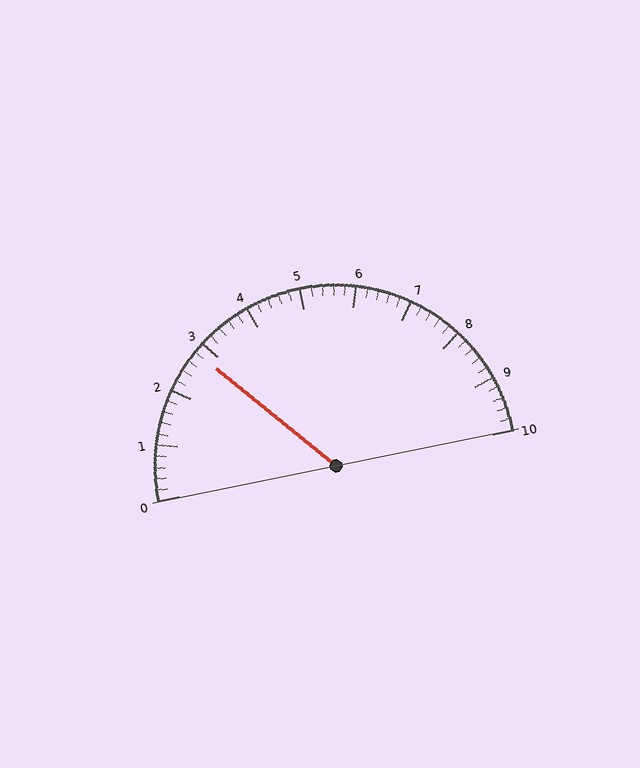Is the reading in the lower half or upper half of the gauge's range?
The reading is in the lower half of the range (0 to 10).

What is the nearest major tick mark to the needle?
The nearest major tick mark is 3.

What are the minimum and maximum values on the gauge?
The gauge ranges from 0 to 10.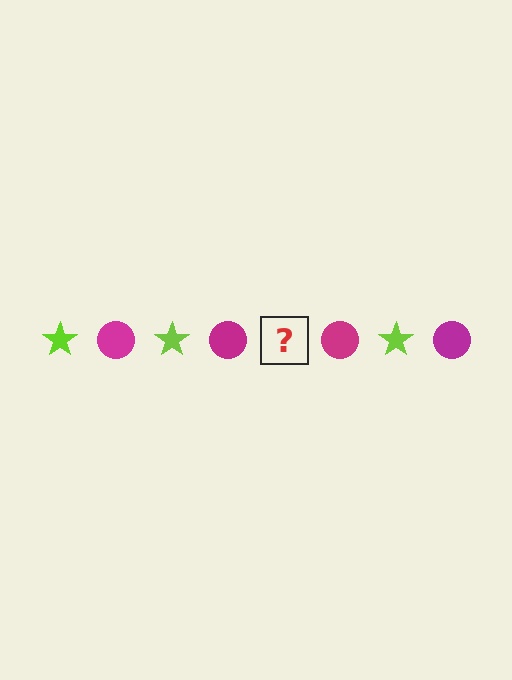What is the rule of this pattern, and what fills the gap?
The rule is that the pattern alternates between lime star and magenta circle. The gap should be filled with a lime star.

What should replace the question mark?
The question mark should be replaced with a lime star.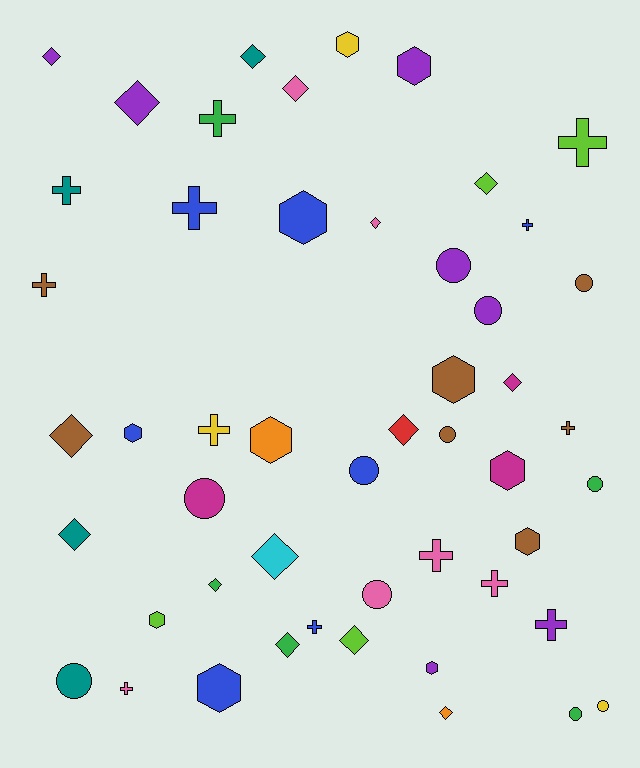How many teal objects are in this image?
There are 4 teal objects.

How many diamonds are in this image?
There are 15 diamonds.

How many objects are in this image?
There are 50 objects.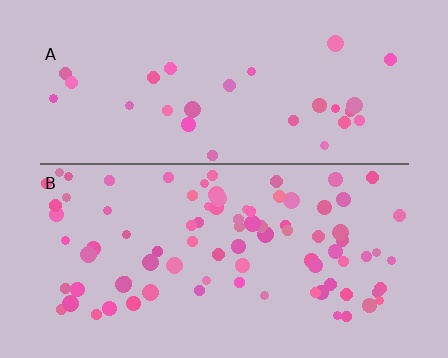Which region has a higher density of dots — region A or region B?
B (the bottom).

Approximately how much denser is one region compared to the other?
Approximately 3.0× — region B over region A.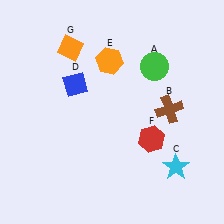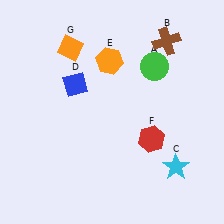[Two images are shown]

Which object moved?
The brown cross (B) moved up.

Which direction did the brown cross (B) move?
The brown cross (B) moved up.